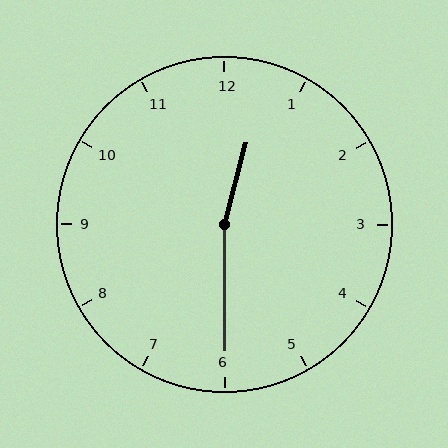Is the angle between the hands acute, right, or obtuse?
It is obtuse.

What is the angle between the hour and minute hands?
Approximately 165 degrees.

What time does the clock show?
12:30.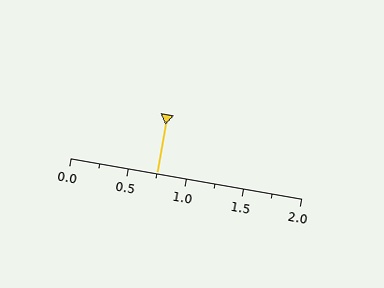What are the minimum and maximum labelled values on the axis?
The axis runs from 0.0 to 2.0.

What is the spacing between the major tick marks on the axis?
The major ticks are spaced 0.5 apart.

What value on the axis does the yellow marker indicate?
The marker indicates approximately 0.75.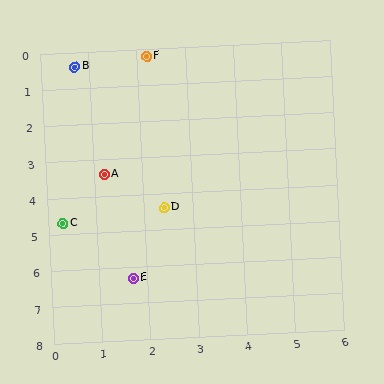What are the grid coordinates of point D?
Point D is at approximately (2.4, 4.4).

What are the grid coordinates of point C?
Point C is at approximately (0.3, 4.7).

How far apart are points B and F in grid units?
Points B and F are about 1.5 grid units apart.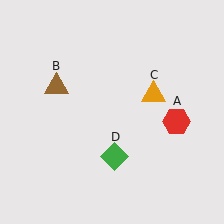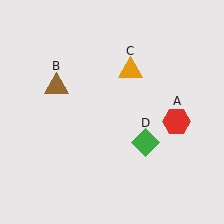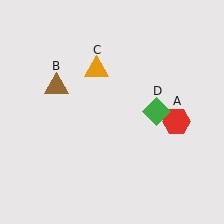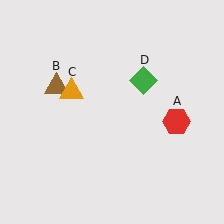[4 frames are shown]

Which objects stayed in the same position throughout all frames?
Red hexagon (object A) and brown triangle (object B) remained stationary.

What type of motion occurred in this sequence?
The orange triangle (object C), green diamond (object D) rotated counterclockwise around the center of the scene.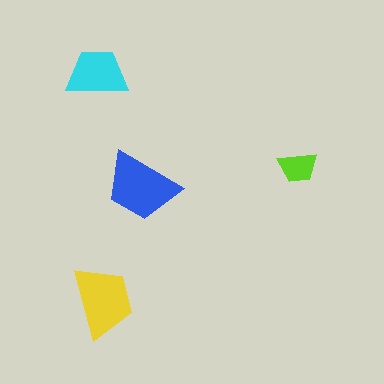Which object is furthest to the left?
The cyan trapezoid is leftmost.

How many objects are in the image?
There are 4 objects in the image.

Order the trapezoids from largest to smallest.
the blue one, the yellow one, the cyan one, the lime one.